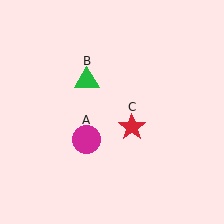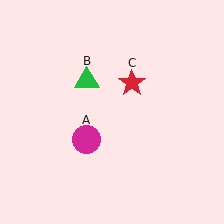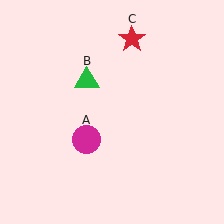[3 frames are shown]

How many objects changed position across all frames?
1 object changed position: red star (object C).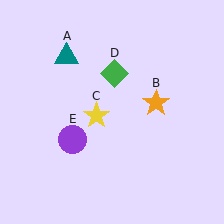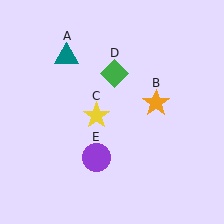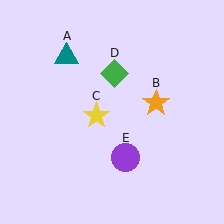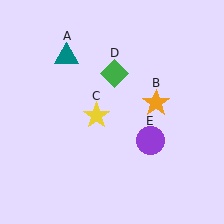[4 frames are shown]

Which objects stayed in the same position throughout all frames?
Teal triangle (object A) and orange star (object B) and yellow star (object C) and green diamond (object D) remained stationary.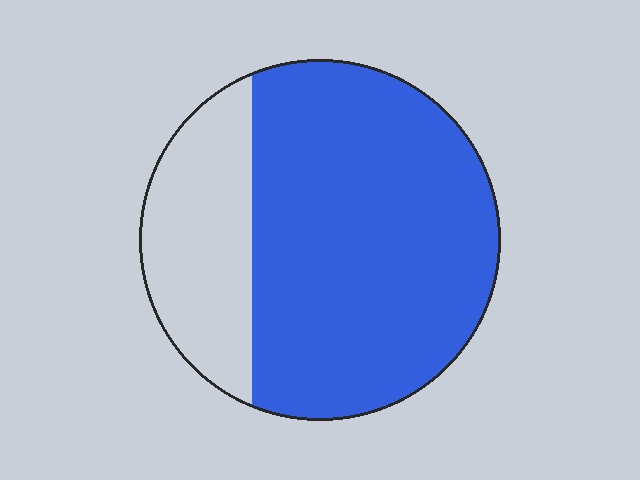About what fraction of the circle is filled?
About three quarters (3/4).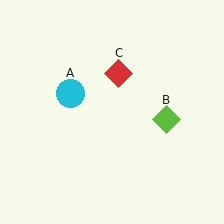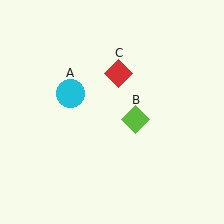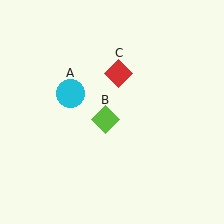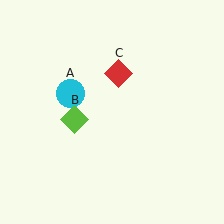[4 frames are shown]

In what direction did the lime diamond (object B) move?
The lime diamond (object B) moved left.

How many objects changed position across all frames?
1 object changed position: lime diamond (object B).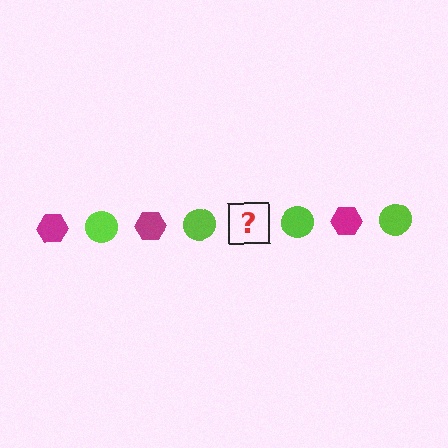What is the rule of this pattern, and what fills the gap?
The rule is that the pattern alternates between magenta hexagon and lime circle. The gap should be filled with a magenta hexagon.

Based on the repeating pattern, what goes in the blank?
The blank should be a magenta hexagon.